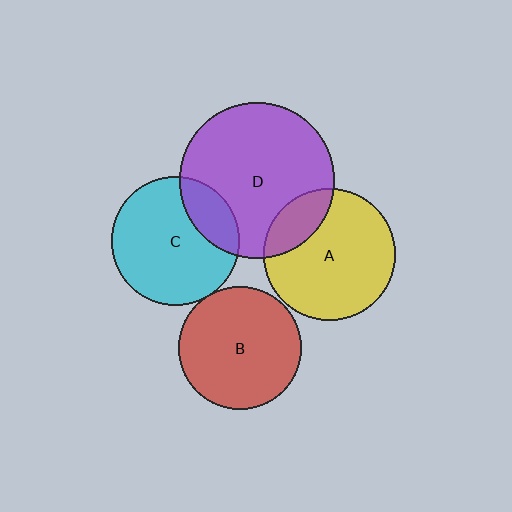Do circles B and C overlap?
Yes.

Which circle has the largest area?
Circle D (purple).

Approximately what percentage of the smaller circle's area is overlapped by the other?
Approximately 5%.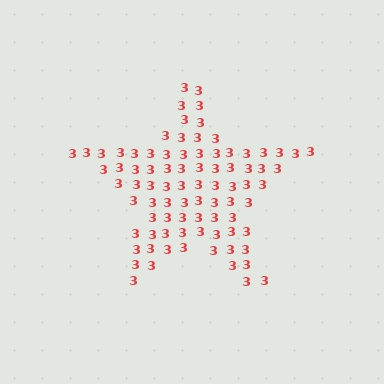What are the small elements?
The small elements are digit 3's.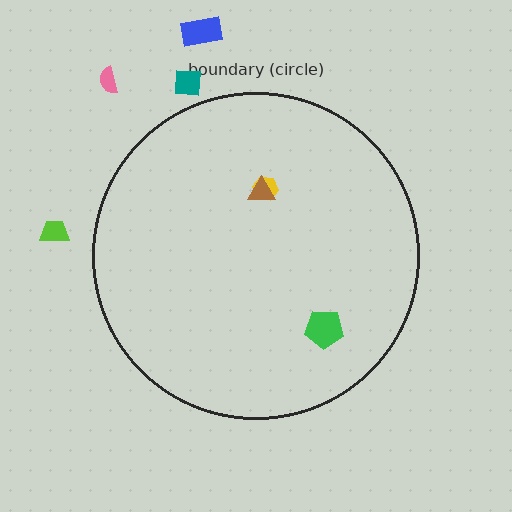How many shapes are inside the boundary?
3 inside, 4 outside.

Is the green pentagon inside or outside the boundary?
Inside.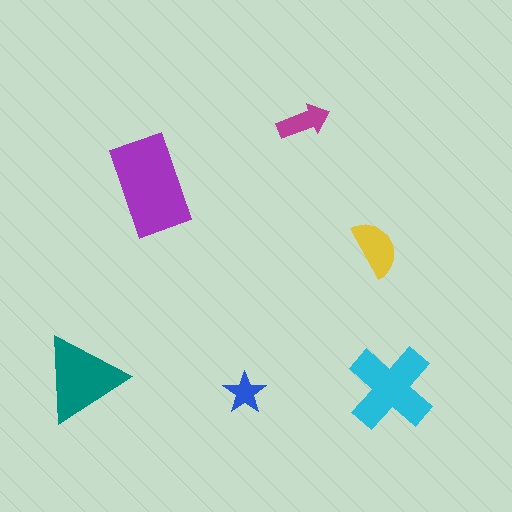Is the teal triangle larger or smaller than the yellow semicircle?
Larger.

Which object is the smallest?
The blue star.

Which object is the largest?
The purple rectangle.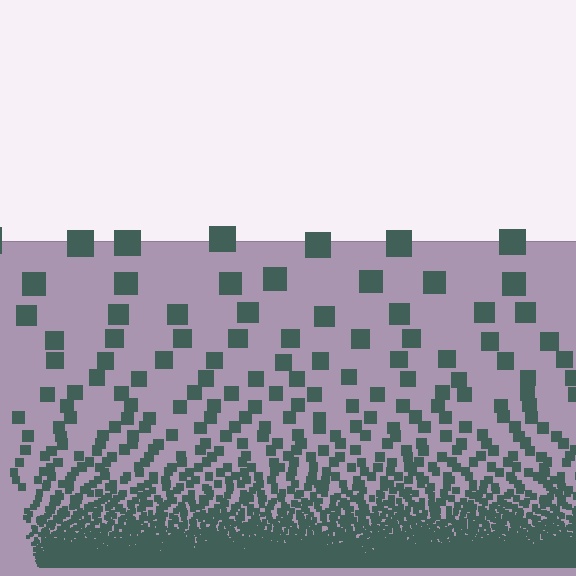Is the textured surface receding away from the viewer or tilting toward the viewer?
The surface appears to tilt toward the viewer. Texture elements get larger and sparser toward the top.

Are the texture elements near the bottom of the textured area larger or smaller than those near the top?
Smaller. The gradient is inverted — elements near the bottom are smaller and denser.